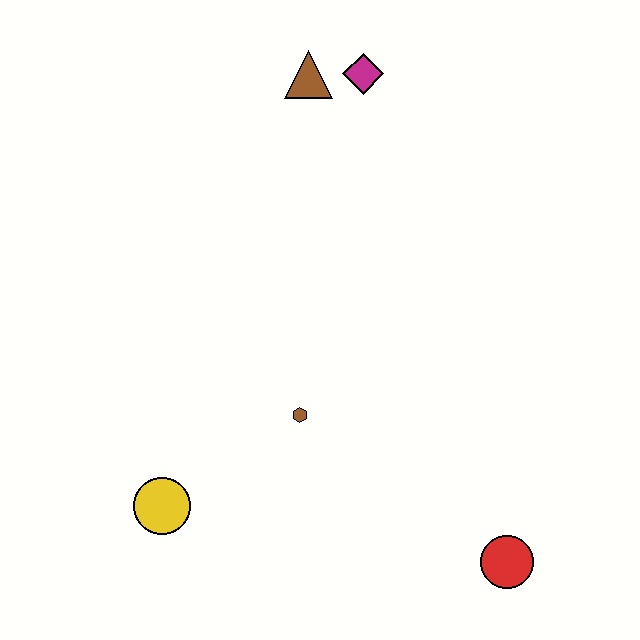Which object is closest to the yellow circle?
The brown hexagon is closest to the yellow circle.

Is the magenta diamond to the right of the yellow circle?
Yes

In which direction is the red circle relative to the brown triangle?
The red circle is below the brown triangle.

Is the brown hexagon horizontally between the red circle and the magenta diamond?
No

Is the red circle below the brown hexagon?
Yes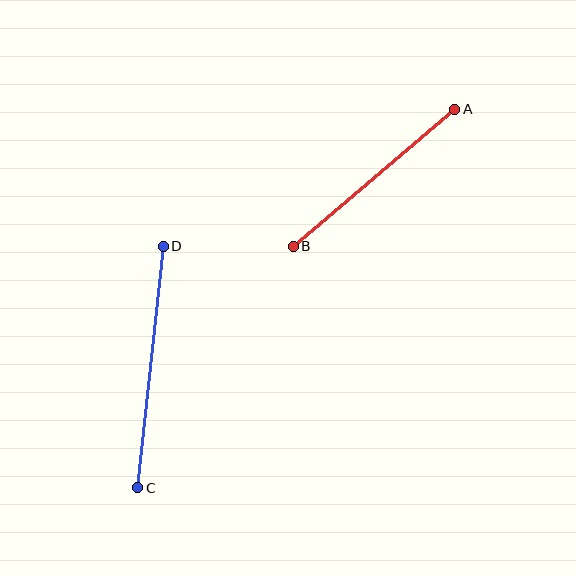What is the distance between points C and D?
The distance is approximately 243 pixels.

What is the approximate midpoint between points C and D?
The midpoint is at approximately (150, 367) pixels.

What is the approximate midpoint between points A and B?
The midpoint is at approximately (374, 178) pixels.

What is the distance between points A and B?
The distance is approximately 211 pixels.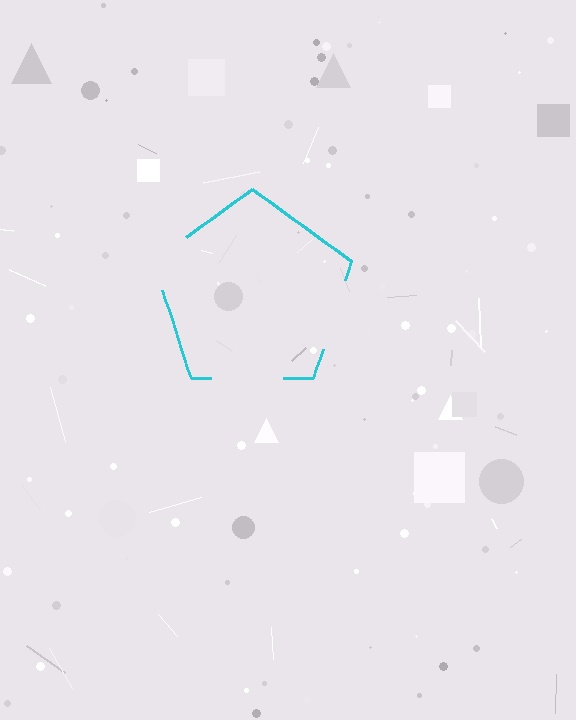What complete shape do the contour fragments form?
The contour fragments form a pentagon.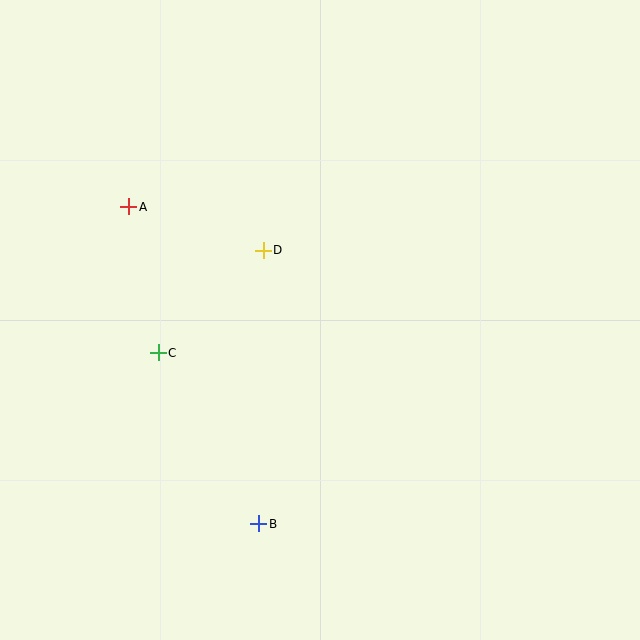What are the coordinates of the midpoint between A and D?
The midpoint between A and D is at (196, 229).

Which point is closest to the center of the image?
Point D at (263, 250) is closest to the center.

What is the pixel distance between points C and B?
The distance between C and B is 198 pixels.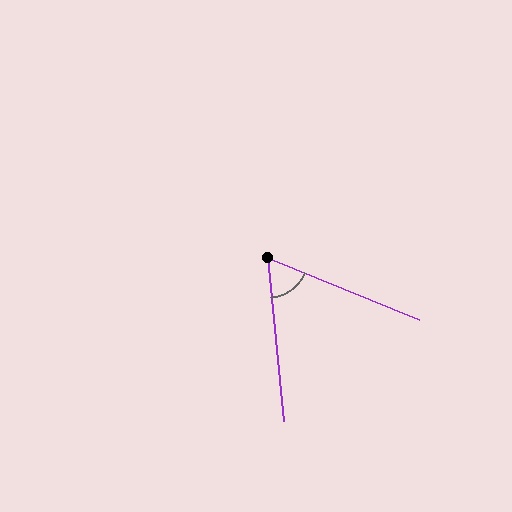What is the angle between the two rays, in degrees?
Approximately 62 degrees.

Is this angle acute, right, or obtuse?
It is acute.